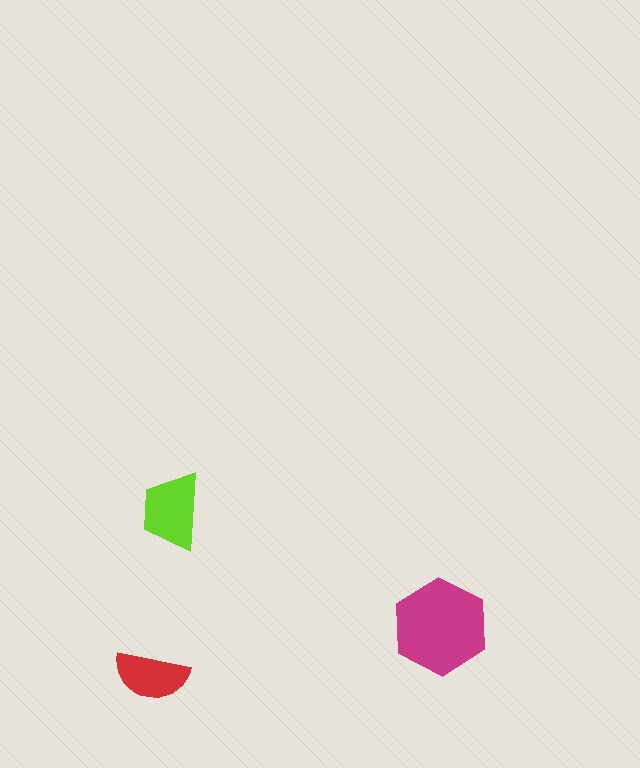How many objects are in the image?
There are 3 objects in the image.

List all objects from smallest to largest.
The red semicircle, the lime trapezoid, the magenta hexagon.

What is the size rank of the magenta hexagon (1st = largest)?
1st.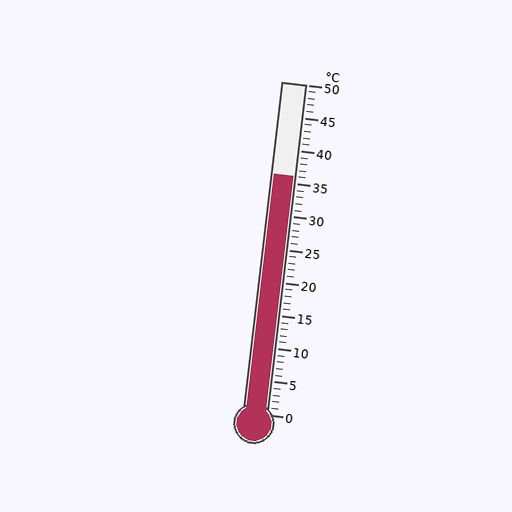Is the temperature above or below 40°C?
The temperature is below 40°C.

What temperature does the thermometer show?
The thermometer shows approximately 36°C.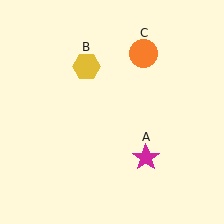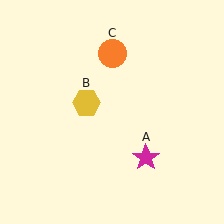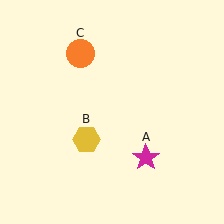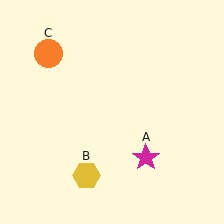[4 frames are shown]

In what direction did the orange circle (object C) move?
The orange circle (object C) moved left.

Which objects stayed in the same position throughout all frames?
Magenta star (object A) remained stationary.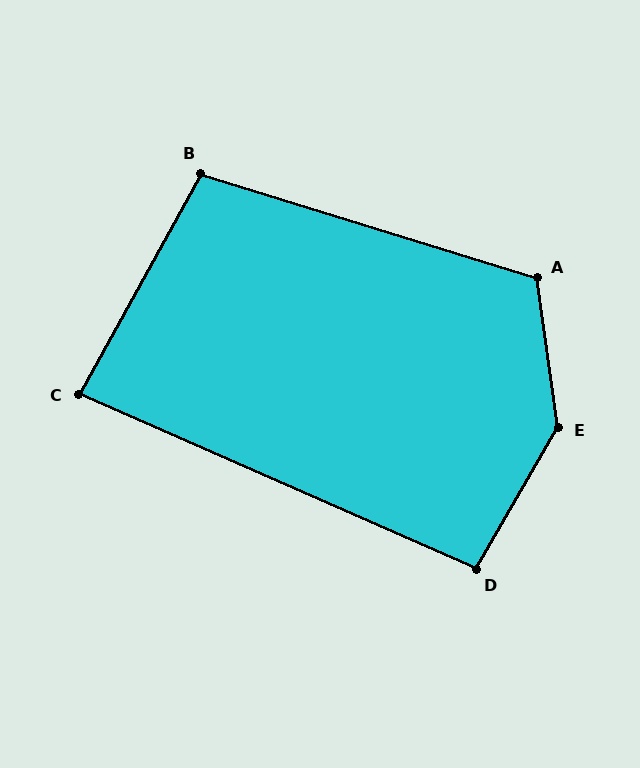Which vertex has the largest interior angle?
E, at approximately 142 degrees.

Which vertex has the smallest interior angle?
C, at approximately 85 degrees.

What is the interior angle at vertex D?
Approximately 96 degrees (obtuse).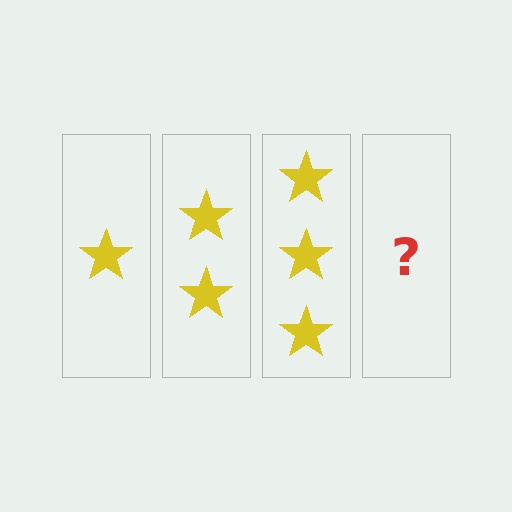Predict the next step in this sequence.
The next step is 4 stars.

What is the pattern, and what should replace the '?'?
The pattern is that each step adds one more star. The '?' should be 4 stars.